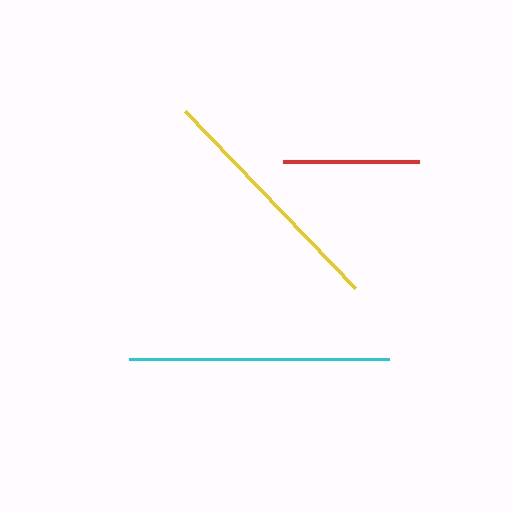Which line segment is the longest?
The cyan line is the longest at approximately 260 pixels.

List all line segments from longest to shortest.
From longest to shortest: cyan, yellow, red.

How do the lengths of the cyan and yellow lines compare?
The cyan and yellow lines are approximately the same length.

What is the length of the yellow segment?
The yellow segment is approximately 245 pixels long.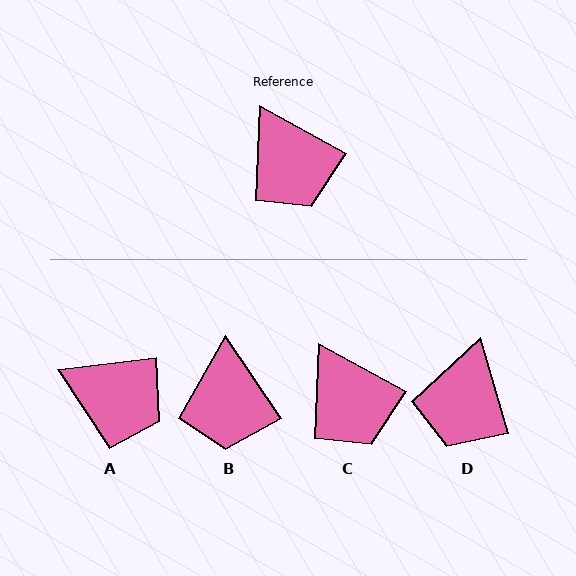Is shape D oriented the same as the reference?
No, it is off by about 45 degrees.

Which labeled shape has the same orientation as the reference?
C.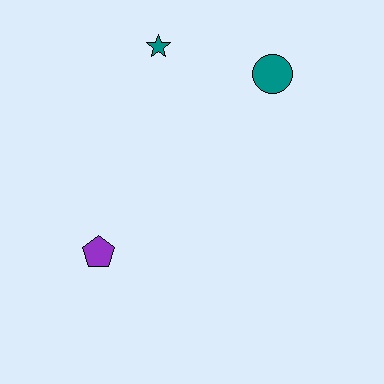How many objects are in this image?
There are 3 objects.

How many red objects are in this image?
There are no red objects.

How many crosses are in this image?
There are no crosses.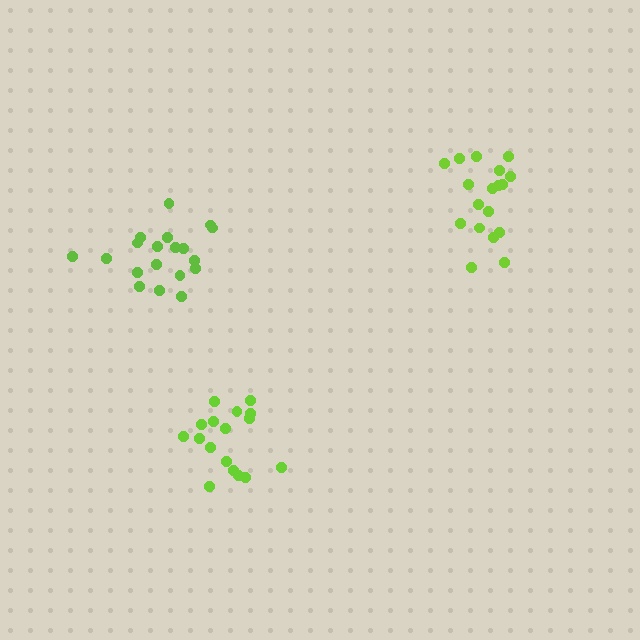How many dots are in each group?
Group 1: 17 dots, Group 2: 19 dots, Group 3: 18 dots (54 total).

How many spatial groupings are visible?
There are 3 spatial groupings.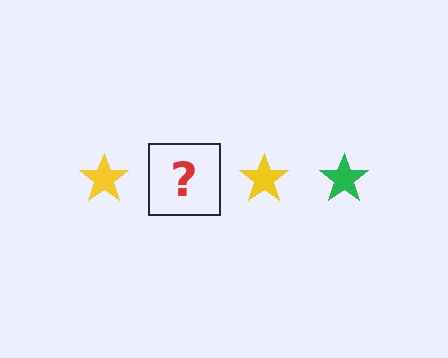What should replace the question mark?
The question mark should be replaced with a green star.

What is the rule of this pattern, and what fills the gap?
The rule is that the pattern cycles through yellow, green stars. The gap should be filled with a green star.